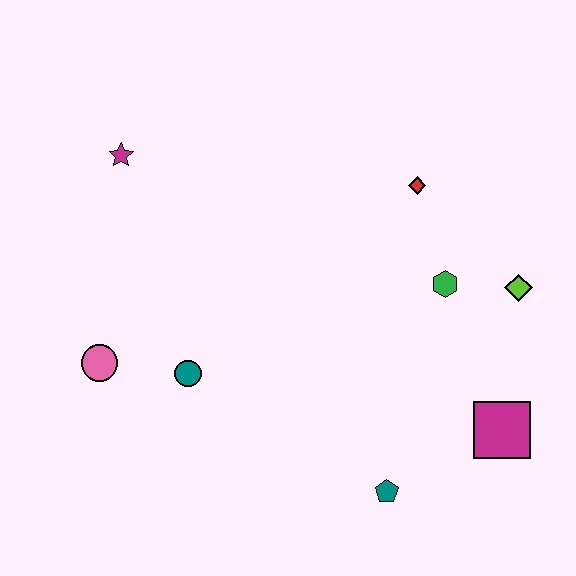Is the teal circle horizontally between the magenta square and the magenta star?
Yes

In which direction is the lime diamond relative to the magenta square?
The lime diamond is above the magenta square.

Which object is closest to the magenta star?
The pink circle is closest to the magenta star.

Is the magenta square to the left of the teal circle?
No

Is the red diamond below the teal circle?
No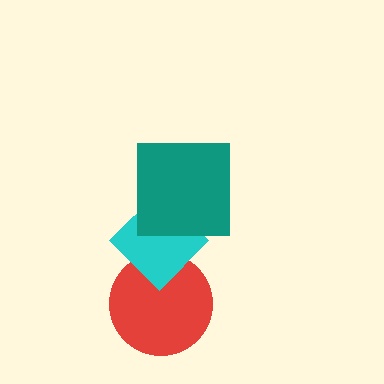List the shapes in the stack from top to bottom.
From top to bottom: the teal square, the cyan diamond, the red circle.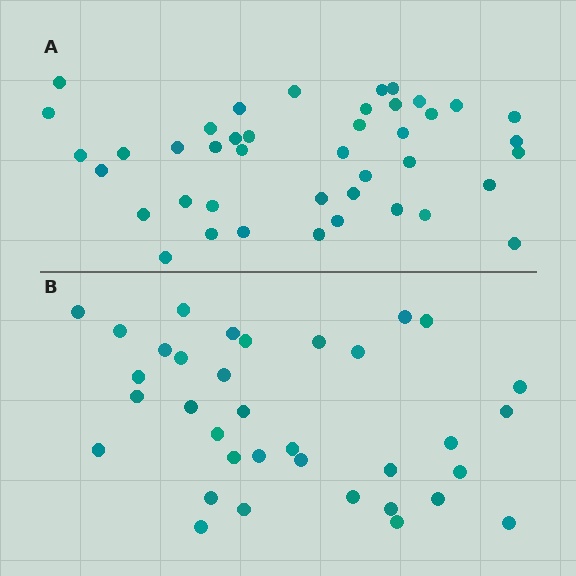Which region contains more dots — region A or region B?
Region A (the top region) has more dots.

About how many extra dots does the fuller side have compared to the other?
Region A has roughly 8 or so more dots than region B.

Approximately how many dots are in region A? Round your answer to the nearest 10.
About 40 dots. (The exact count is 42, which rounds to 40.)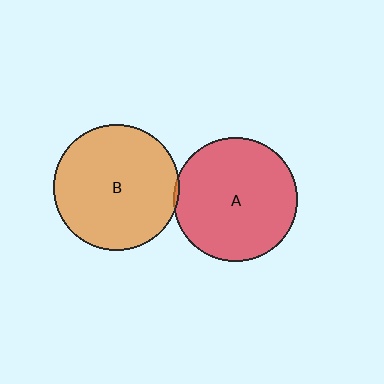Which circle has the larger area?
Circle B (orange).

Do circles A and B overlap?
Yes.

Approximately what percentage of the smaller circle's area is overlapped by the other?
Approximately 5%.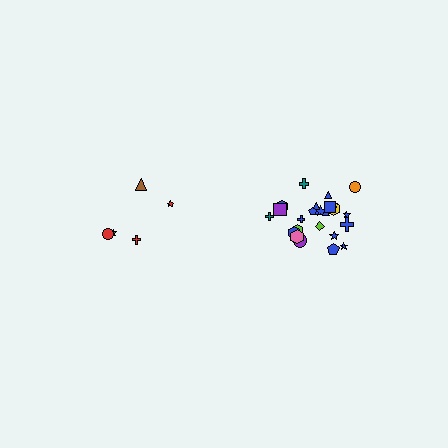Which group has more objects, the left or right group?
The right group.